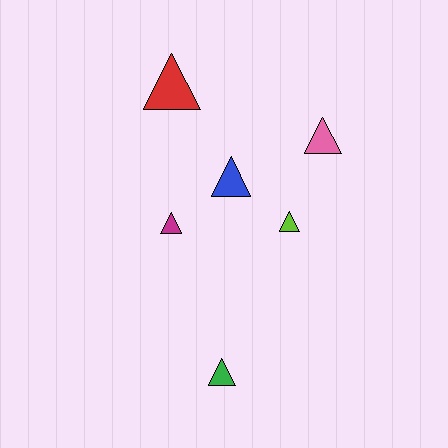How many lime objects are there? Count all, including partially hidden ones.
There is 1 lime object.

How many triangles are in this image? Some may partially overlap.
There are 6 triangles.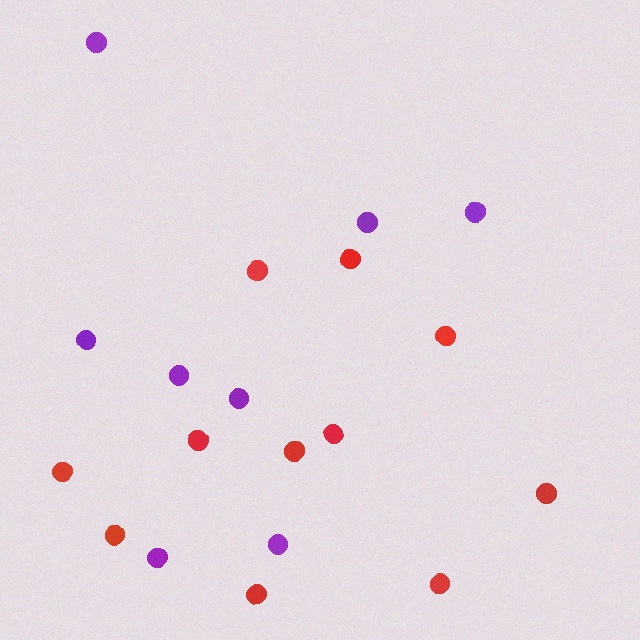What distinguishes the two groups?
There are 2 groups: one group of red circles (11) and one group of purple circles (8).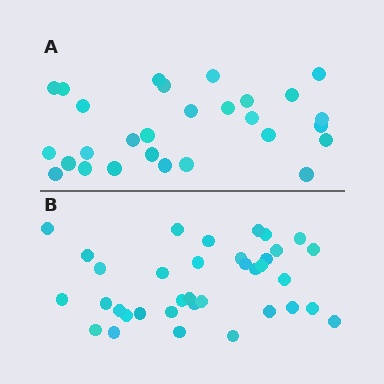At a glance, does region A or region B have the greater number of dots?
Region B (the bottom region) has more dots.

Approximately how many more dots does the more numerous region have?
Region B has roughly 8 or so more dots than region A.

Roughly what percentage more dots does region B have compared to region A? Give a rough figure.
About 30% more.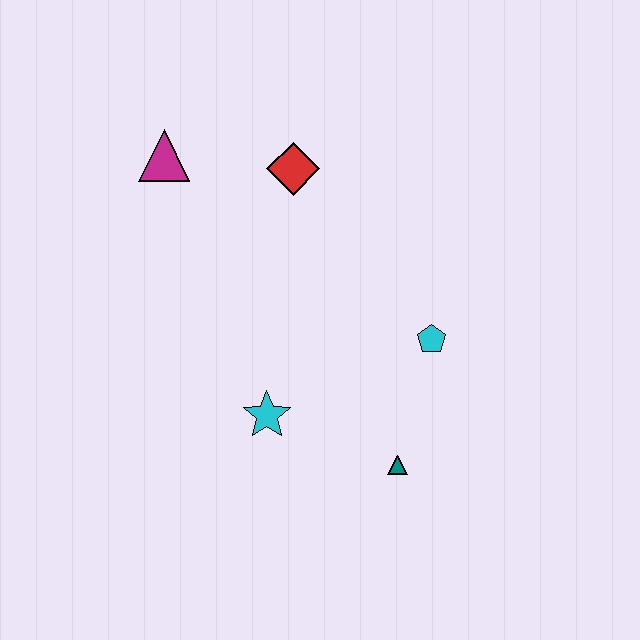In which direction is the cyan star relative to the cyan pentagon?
The cyan star is to the left of the cyan pentagon.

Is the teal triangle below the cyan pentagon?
Yes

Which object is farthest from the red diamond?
The teal triangle is farthest from the red diamond.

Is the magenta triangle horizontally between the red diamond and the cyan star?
No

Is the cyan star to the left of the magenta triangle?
No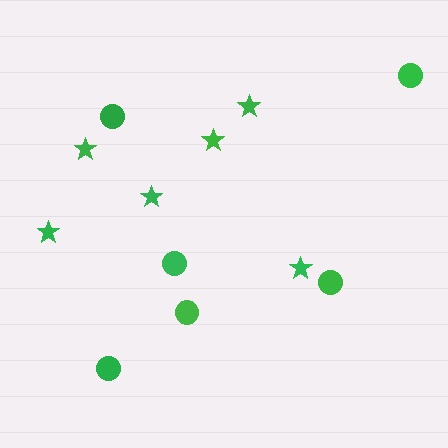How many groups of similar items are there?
There are 2 groups: one group of circles (6) and one group of stars (6).